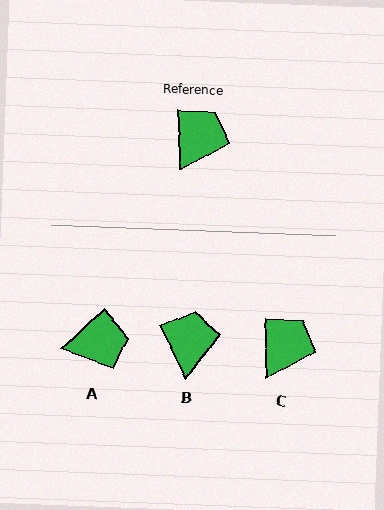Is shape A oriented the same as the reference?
No, it is off by about 49 degrees.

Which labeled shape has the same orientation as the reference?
C.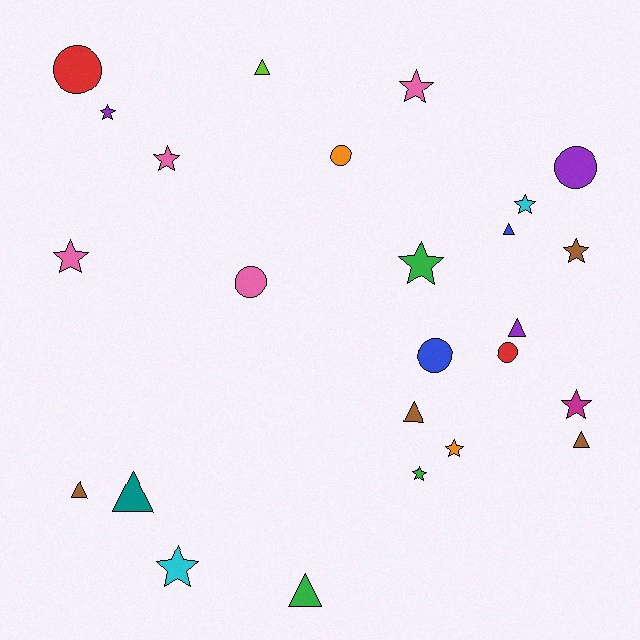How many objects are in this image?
There are 25 objects.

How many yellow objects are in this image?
There are no yellow objects.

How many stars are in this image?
There are 11 stars.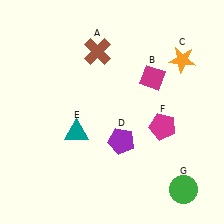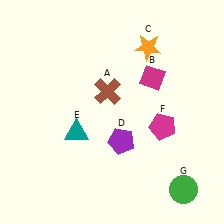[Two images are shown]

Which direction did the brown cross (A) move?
The brown cross (A) moved down.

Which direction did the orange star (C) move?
The orange star (C) moved left.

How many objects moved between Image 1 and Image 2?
2 objects moved between the two images.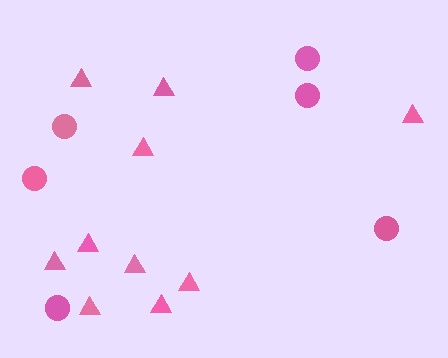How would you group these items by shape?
There are 2 groups: one group of triangles (10) and one group of circles (6).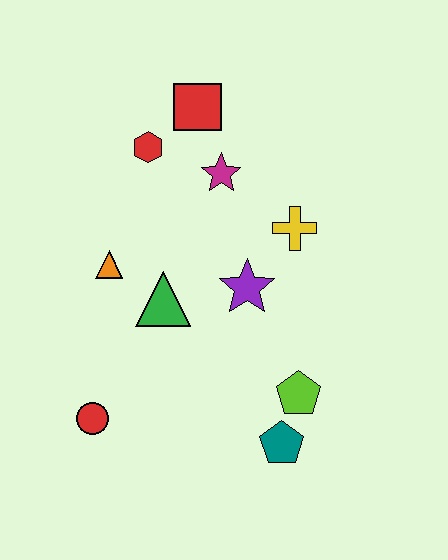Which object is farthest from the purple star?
The red circle is farthest from the purple star.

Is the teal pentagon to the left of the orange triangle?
No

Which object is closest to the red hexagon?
The red square is closest to the red hexagon.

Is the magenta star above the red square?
No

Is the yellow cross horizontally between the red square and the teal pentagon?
No